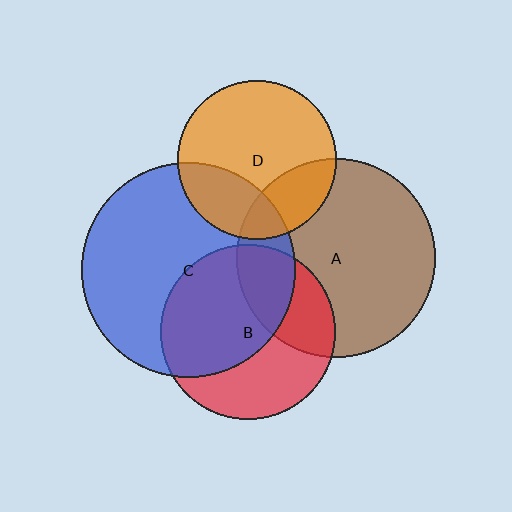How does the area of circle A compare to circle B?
Approximately 1.3 times.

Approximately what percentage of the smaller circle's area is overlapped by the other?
Approximately 30%.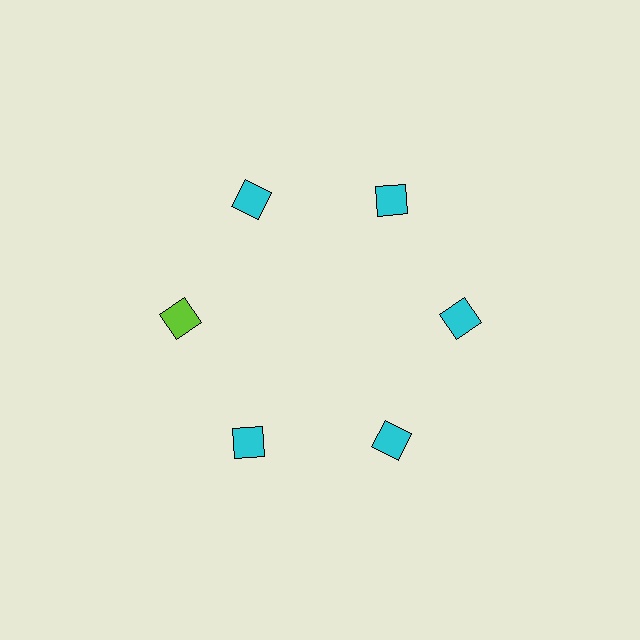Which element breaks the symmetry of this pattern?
The lime diamond at roughly the 9 o'clock position breaks the symmetry. All other shapes are cyan diamonds.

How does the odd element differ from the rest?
It has a different color: lime instead of cyan.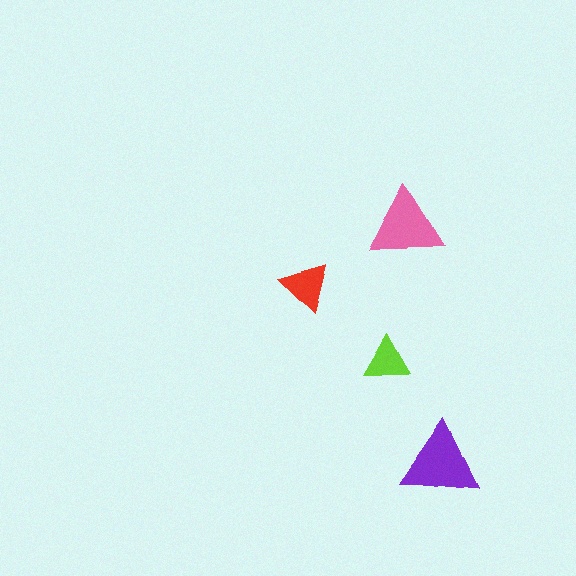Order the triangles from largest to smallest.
the purple one, the pink one, the red one, the lime one.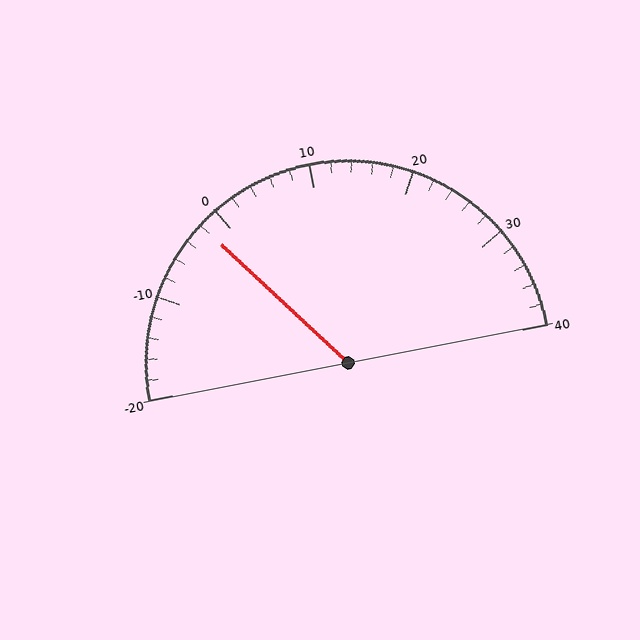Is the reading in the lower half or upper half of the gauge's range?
The reading is in the lower half of the range (-20 to 40).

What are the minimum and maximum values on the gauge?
The gauge ranges from -20 to 40.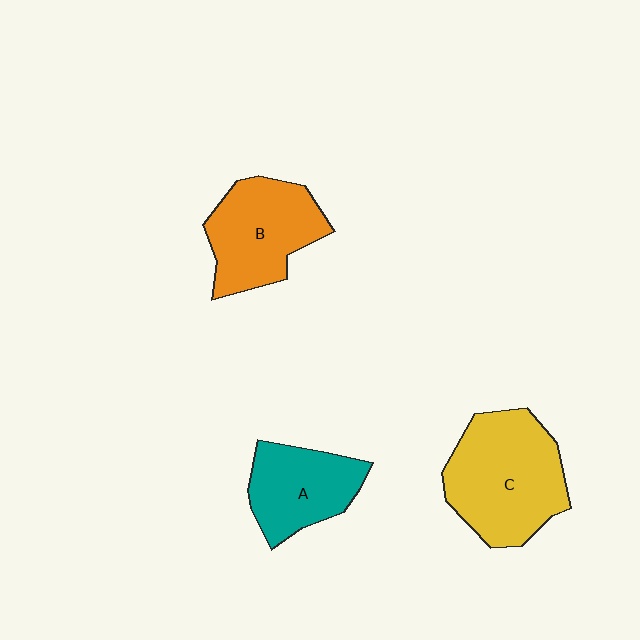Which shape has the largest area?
Shape C (yellow).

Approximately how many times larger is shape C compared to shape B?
Approximately 1.3 times.